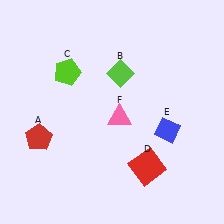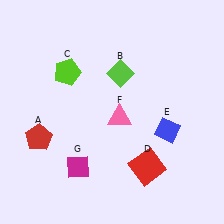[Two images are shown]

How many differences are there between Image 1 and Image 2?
There is 1 difference between the two images.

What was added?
A magenta diamond (G) was added in Image 2.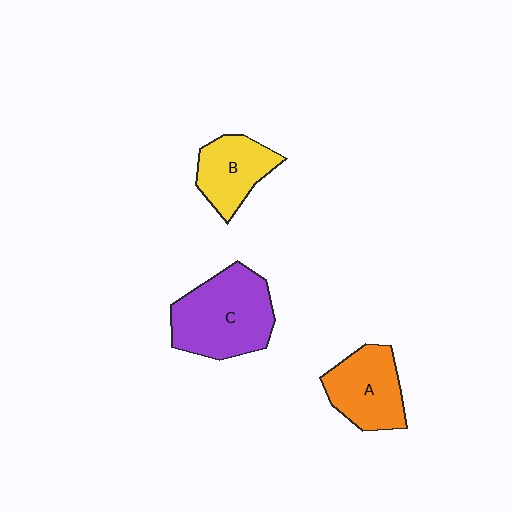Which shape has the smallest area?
Shape B (yellow).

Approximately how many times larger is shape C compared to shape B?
Approximately 1.7 times.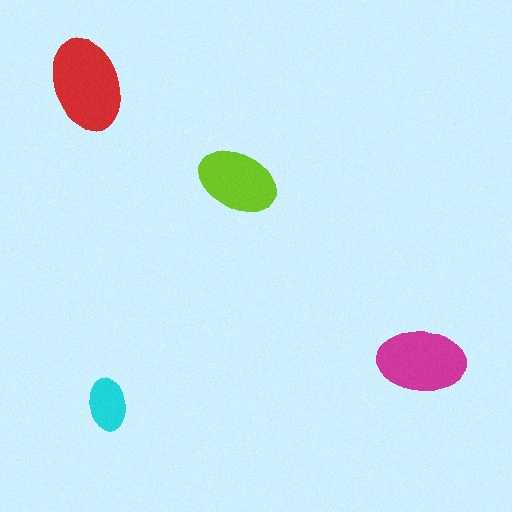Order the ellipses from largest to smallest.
the red one, the magenta one, the lime one, the cyan one.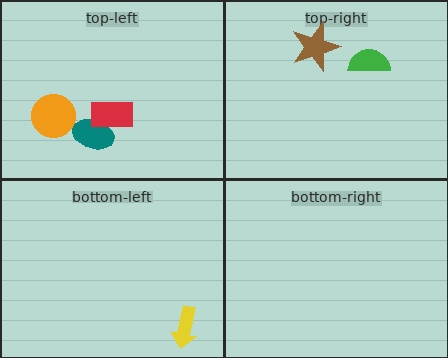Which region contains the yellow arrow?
The bottom-left region.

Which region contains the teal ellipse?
The top-left region.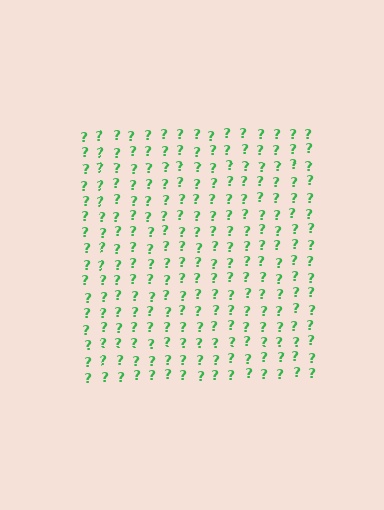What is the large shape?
The large shape is a square.